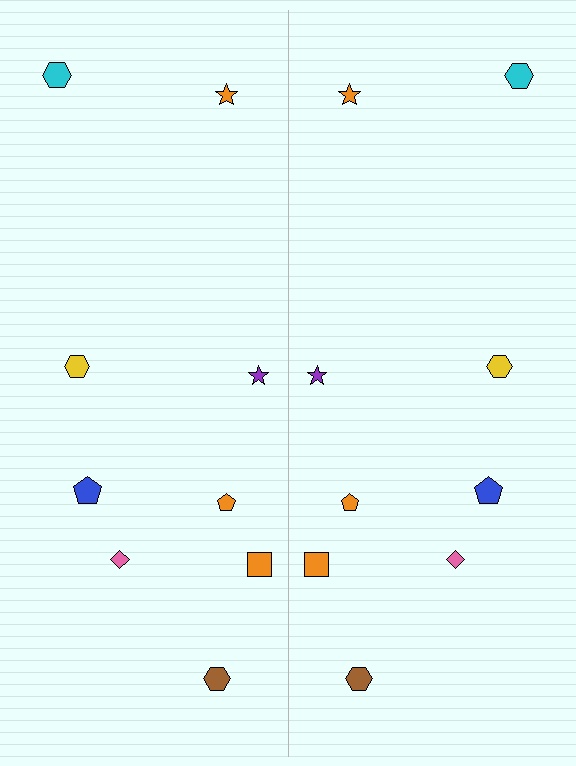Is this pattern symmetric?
Yes, this pattern has bilateral (reflection) symmetry.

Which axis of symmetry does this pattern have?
The pattern has a vertical axis of symmetry running through the center of the image.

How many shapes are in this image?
There are 18 shapes in this image.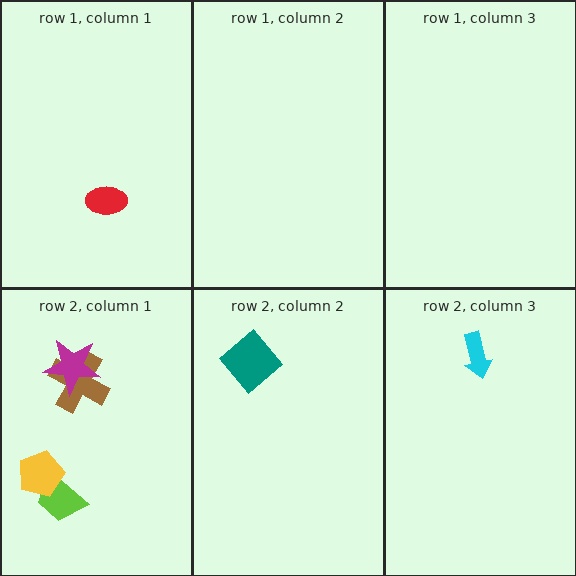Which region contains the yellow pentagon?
The row 2, column 1 region.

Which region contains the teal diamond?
The row 2, column 2 region.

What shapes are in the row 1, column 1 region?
The red ellipse.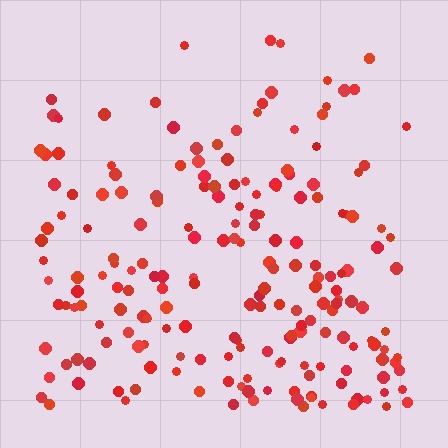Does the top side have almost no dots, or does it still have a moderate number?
Still a moderate number, just noticeably fewer than the bottom.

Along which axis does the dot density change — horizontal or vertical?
Vertical.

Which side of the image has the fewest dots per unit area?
The top.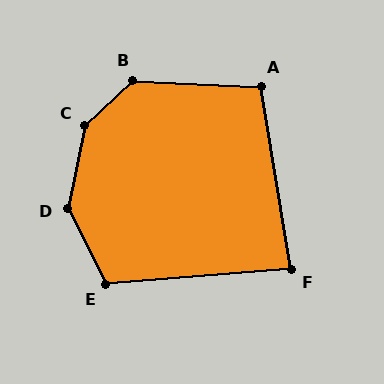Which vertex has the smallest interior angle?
F, at approximately 85 degrees.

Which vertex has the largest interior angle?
C, at approximately 145 degrees.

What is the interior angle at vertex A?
Approximately 102 degrees (obtuse).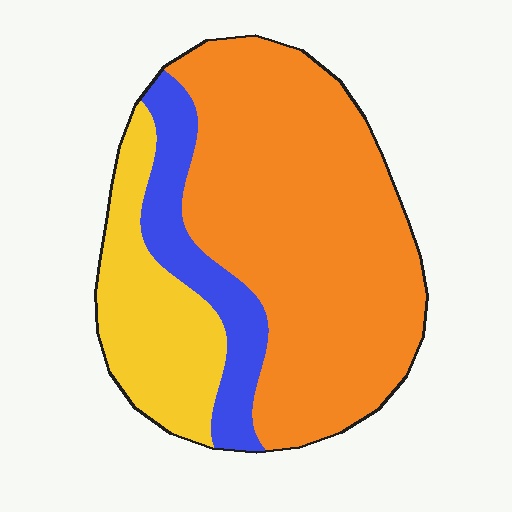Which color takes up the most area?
Orange, at roughly 65%.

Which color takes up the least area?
Blue, at roughly 15%.